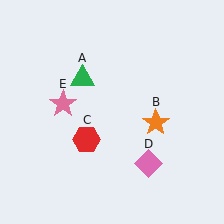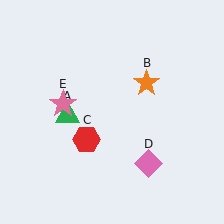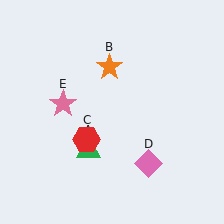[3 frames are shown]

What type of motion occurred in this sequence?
The green triangle (object A), orange star (object B) rotated counterclockwise around the center of the scene.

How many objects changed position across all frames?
2 objects changed position: green triangle (object A), orange star (object B).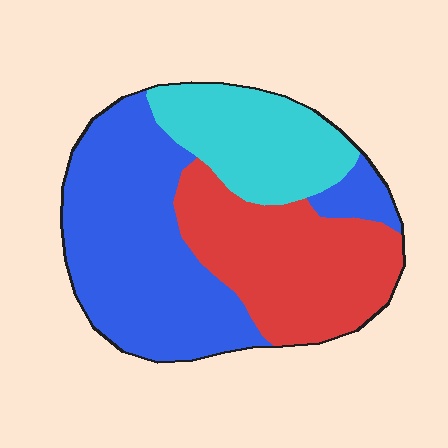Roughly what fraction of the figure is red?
Red covers roughly 30% of the figure.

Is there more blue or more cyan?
Blue.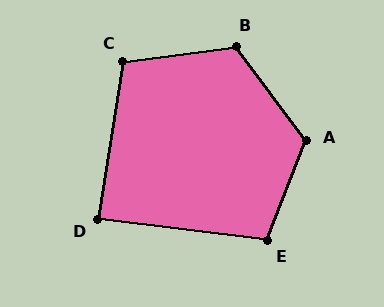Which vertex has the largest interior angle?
A, at approximately 122 degrees.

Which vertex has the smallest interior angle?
D, at approximately 88 degrees.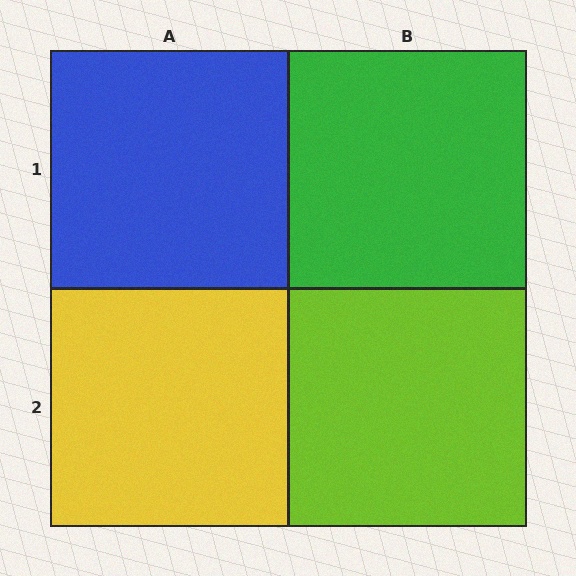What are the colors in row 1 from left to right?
Blue, green.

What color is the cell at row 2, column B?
Lime.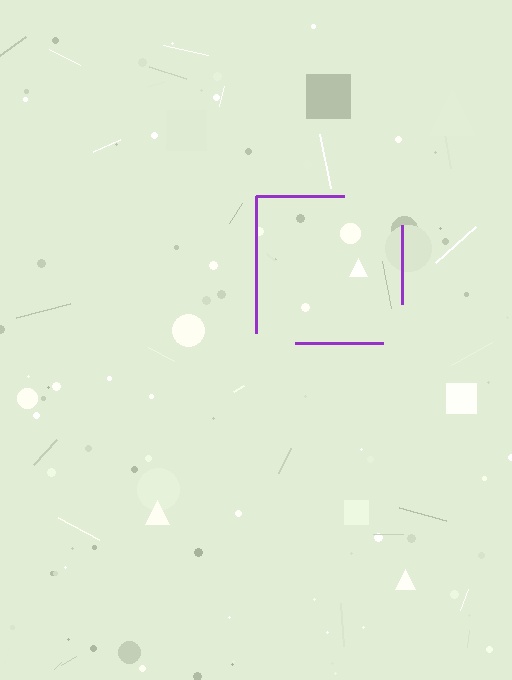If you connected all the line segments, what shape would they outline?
They would outline a square.